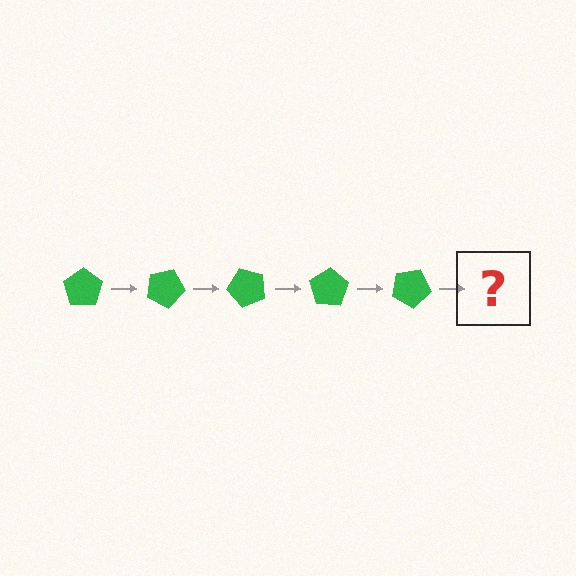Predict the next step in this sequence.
The next step is a green pentagon rotated 125 degrees.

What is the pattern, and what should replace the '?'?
The pattern is that the pentagon rotates 25 degrees each step. The '?' should be a green pentagon rotated 125 degrees.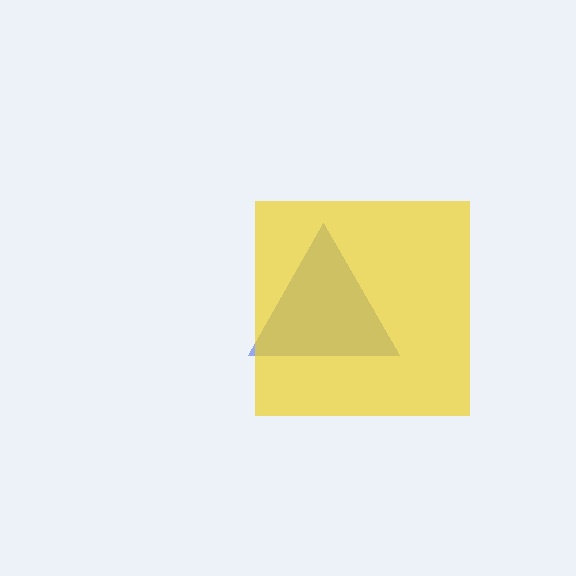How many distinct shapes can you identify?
There are 2 distinct shapes: a blue triangle, a yellow square.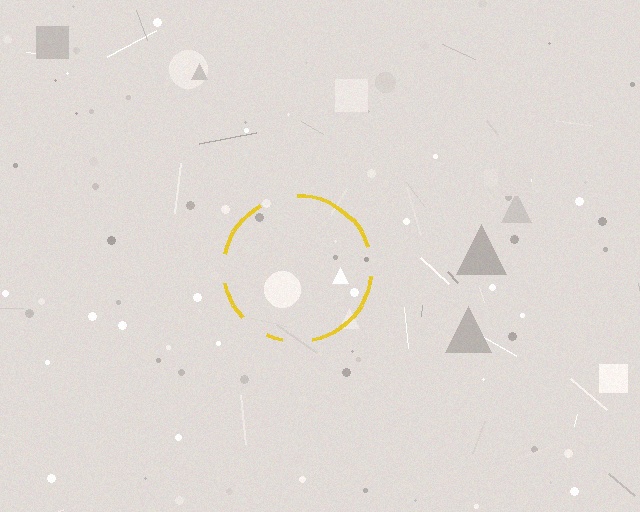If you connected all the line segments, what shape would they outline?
They would outline a circle.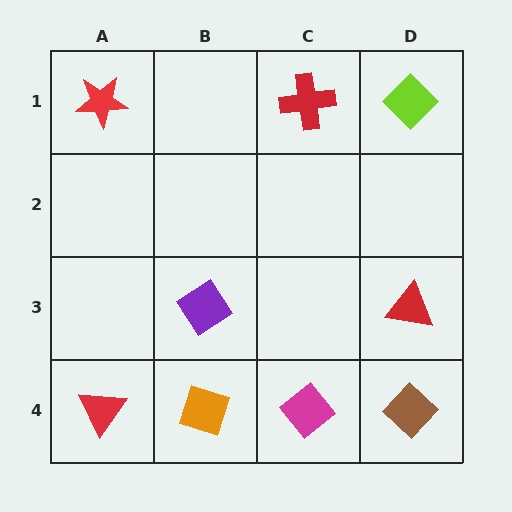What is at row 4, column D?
A brown diamond.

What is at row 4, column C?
A magenta diamond.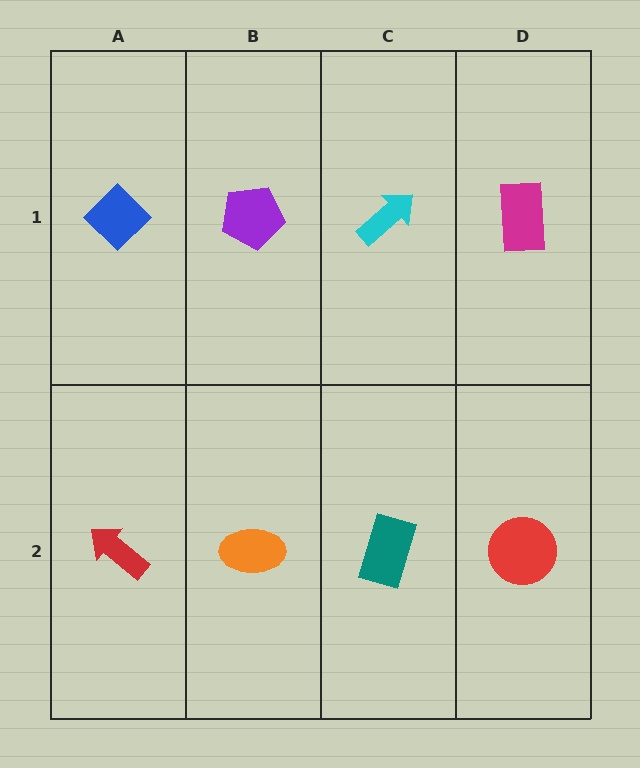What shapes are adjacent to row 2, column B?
A purple pentagon (row 1, column B), a red arrow (row 2, column A), a teal rectangle (row 2, column C).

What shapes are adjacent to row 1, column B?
An orange ellipse (row 2, column B), a blue diamond (row 1, column A), a cyan arrow (row 1, column C).